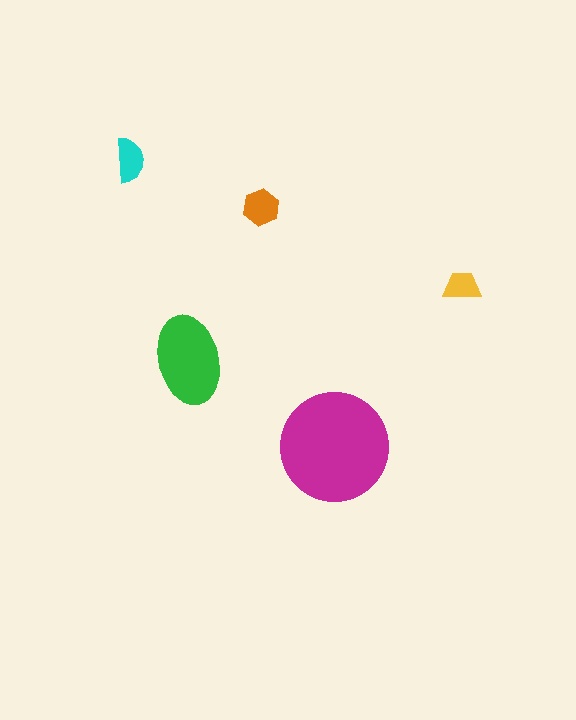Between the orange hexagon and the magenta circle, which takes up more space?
The magenta circle.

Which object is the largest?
The magenta circle.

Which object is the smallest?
The yellow trapezoid.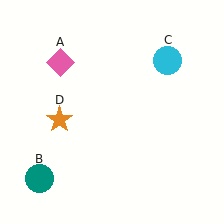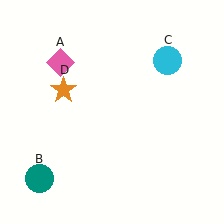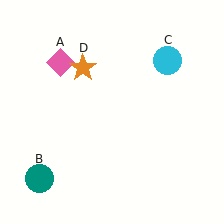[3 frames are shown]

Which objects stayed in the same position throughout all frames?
Pink diamond (object A) and teal circle (object B) and cyan circle (object C) remained stationary.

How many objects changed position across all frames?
1 object changed position: orange star (object D).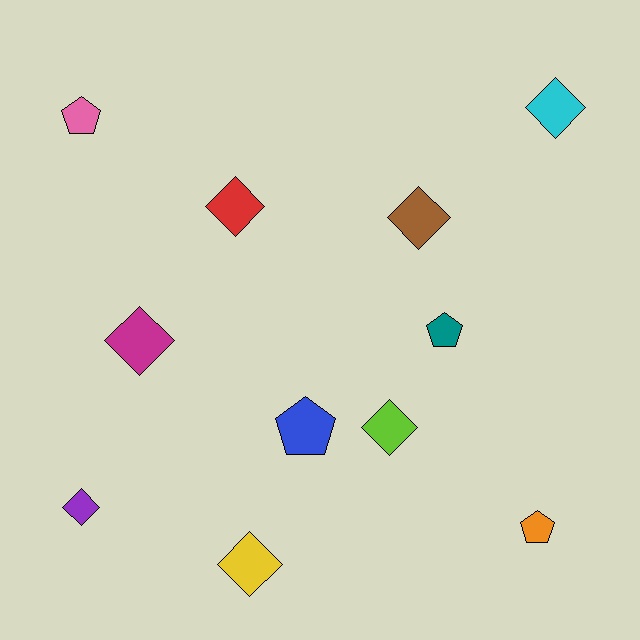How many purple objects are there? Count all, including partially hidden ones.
There is 1 purple object.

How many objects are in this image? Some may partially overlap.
There are 11 objects.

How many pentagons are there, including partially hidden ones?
There are 4 pentagons.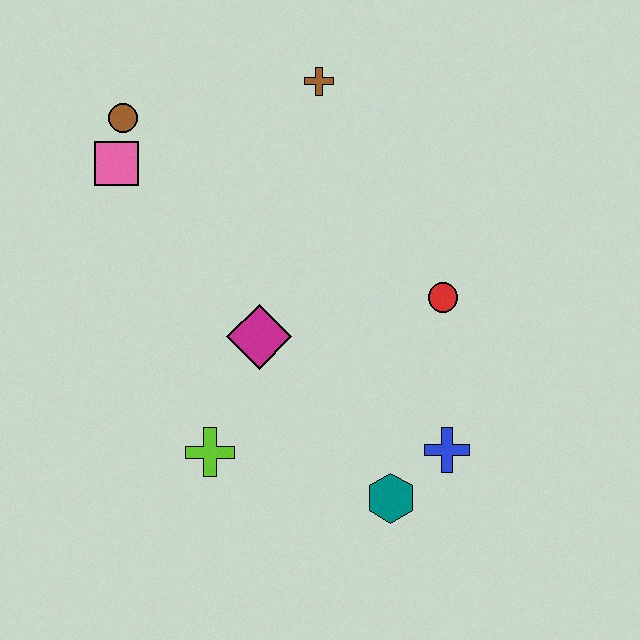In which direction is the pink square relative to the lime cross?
The pink square is above the lime cross.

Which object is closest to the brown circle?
The pink square is closest to the brown circle.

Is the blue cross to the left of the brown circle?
No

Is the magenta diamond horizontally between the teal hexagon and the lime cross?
Yes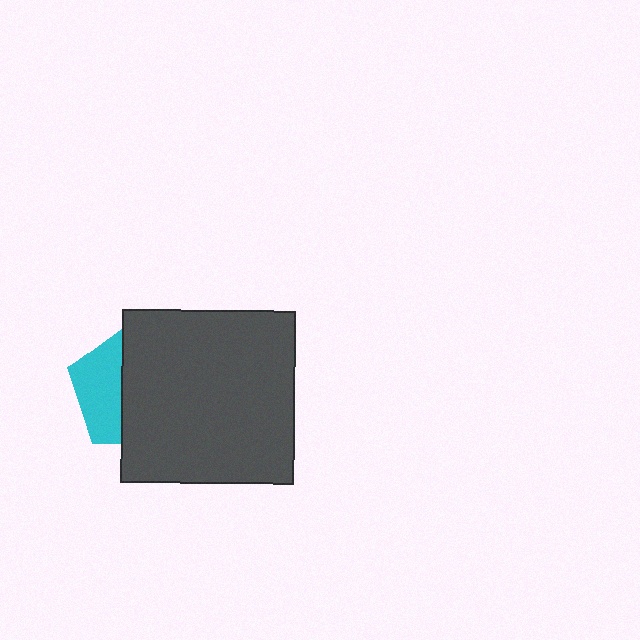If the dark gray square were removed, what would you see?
You would see the complete cyan pentagon.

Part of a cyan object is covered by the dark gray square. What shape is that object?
It is a pentagon.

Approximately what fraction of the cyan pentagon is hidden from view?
Roughly 62% of the cyan pentagon is hidden behind the dark gray square.